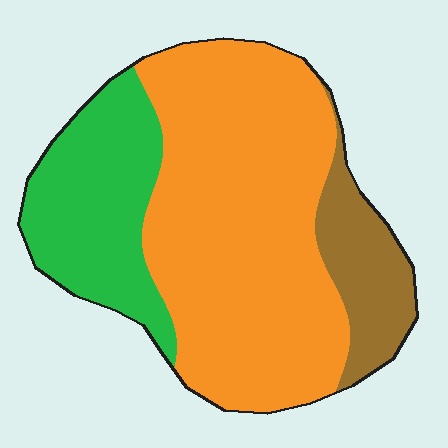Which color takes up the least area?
Brown, at roughly 15%.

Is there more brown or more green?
Green.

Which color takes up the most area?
Orange, at roughly 60%.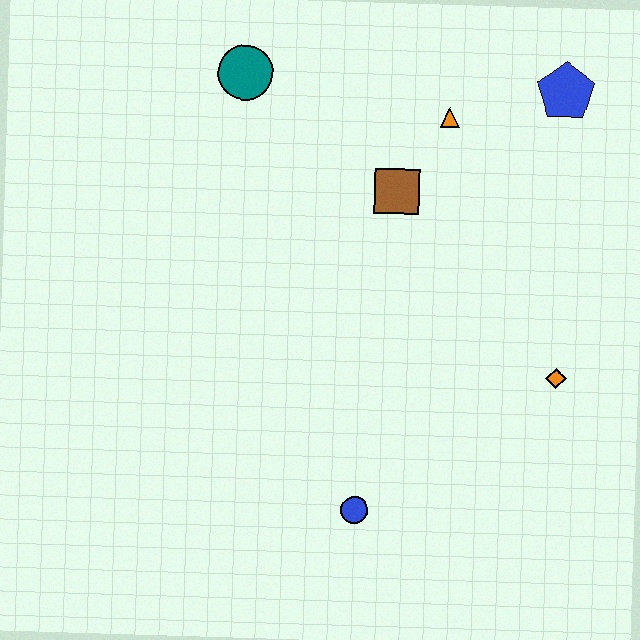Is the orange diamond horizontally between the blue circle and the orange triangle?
No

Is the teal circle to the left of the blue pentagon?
Yes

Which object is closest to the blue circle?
The orange diamond is closest to the blue circle.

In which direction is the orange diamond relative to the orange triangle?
The orange diamond is below the orange triangle.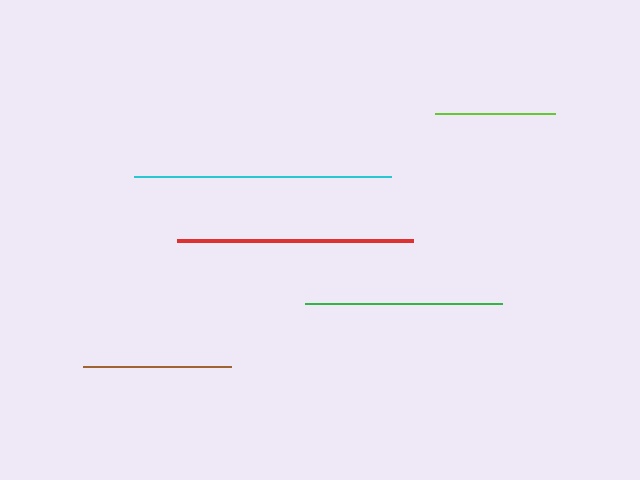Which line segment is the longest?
The cyan line is the longest at approximately 258 pixels.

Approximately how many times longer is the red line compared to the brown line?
The red line is approximately 1.6 times the length of the brown line.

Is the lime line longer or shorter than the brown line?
The brown line is longer than the lime line.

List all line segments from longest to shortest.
From longest to shortest: cyan, red, green, brown, lime.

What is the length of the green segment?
The green segment is approximately 197 pixels long.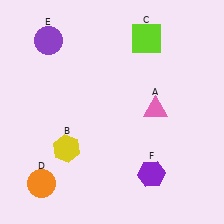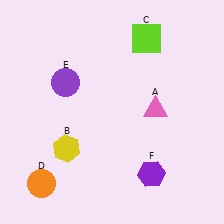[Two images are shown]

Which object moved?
The purple circle (E) moved down.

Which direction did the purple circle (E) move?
The purple circle (E) moved down.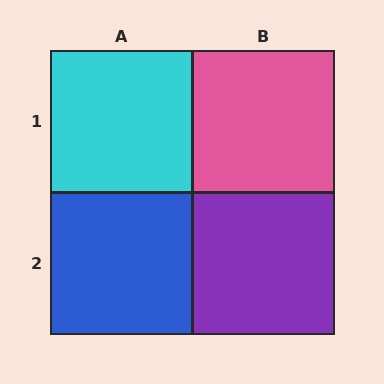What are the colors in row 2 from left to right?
Blue, purple.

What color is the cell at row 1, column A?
Cyan.